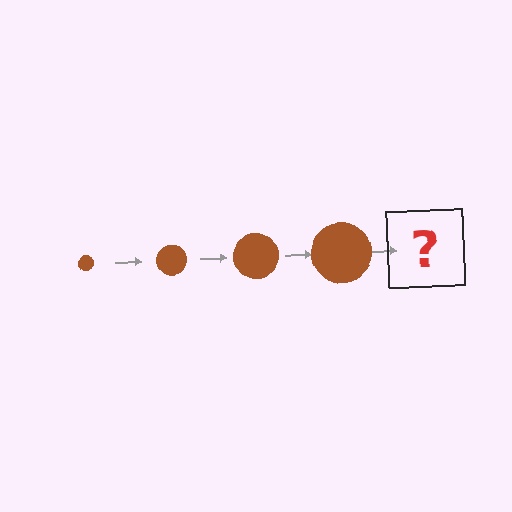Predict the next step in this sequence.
The next step is a brown circle, larger than the previous one.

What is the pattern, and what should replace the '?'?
The pattern is that the circle gets progressively larger each step. The '?' should be a brown circle, larger than the previous one.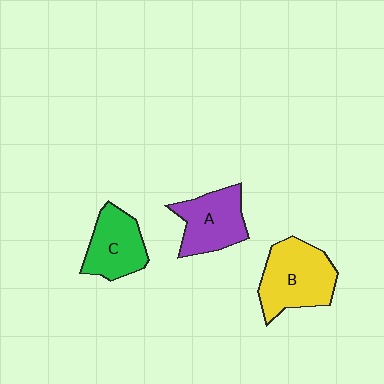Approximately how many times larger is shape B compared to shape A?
Approximately 1.2 times.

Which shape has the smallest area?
Shape C (green).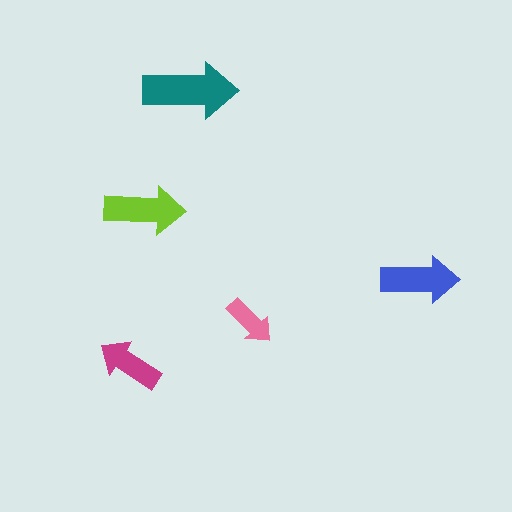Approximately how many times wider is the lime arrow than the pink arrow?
About 1.5 times wider.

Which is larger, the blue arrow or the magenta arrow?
The blue one.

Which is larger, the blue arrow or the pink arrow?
The blue one.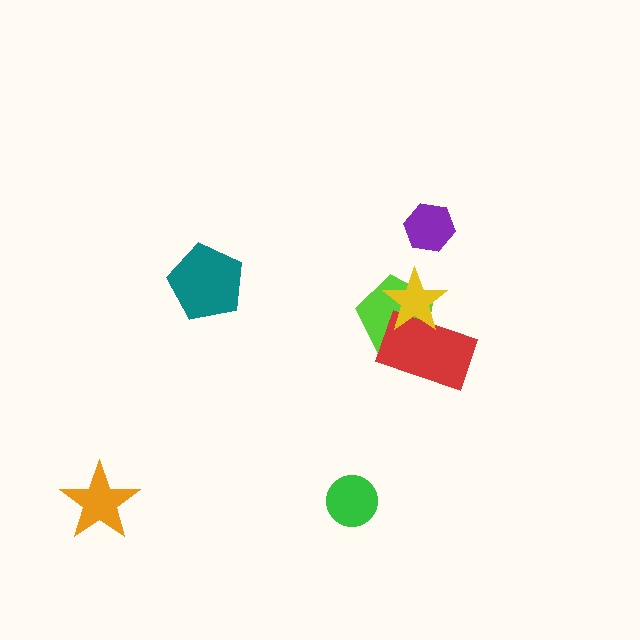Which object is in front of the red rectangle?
The yellow star is in front of the red rectangle.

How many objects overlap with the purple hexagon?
0 objects overlap with the purple hexagon.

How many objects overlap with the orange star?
0 objects overlap with the orange star.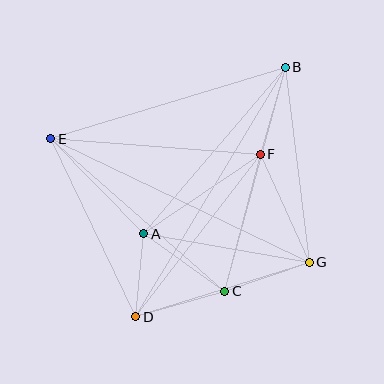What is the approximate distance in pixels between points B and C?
The distance between B and C is approximately 232 pixels.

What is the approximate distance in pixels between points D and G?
The distance between D and G is approximately 182 pixels.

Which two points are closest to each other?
Points A and D are closest to each other.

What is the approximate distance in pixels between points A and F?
The distance between A and F is approximately 141 pixels.